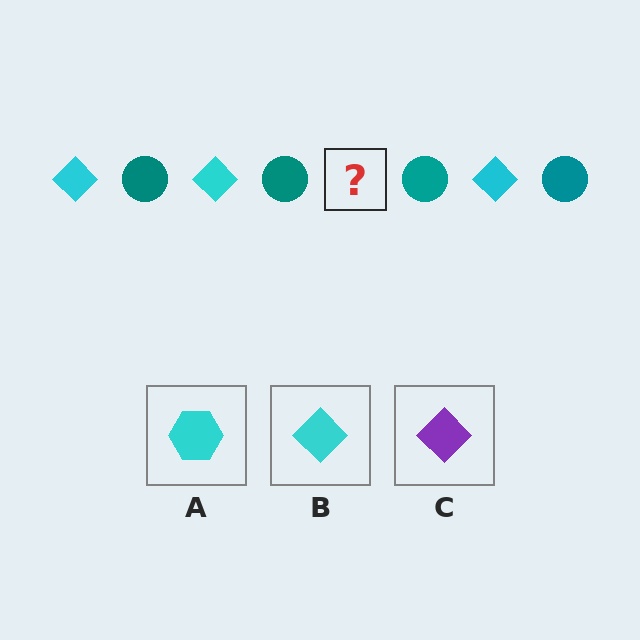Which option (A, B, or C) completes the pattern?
B.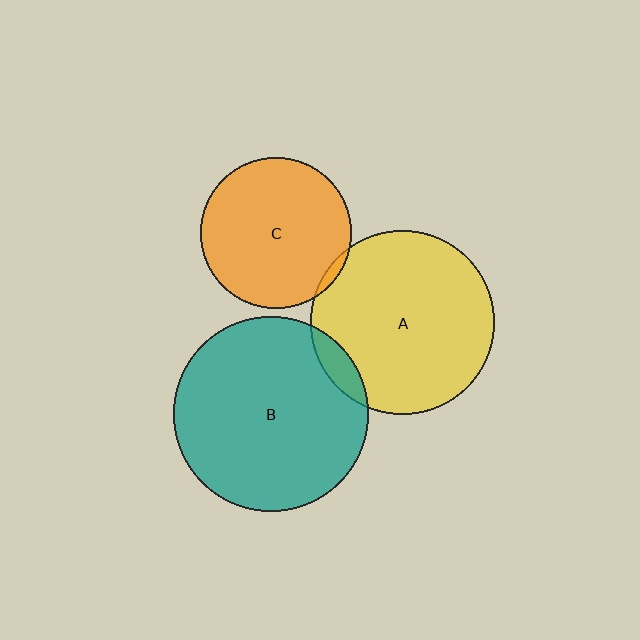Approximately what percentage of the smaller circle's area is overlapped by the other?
Approximately 5%.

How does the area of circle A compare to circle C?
Approximately 1.5 times.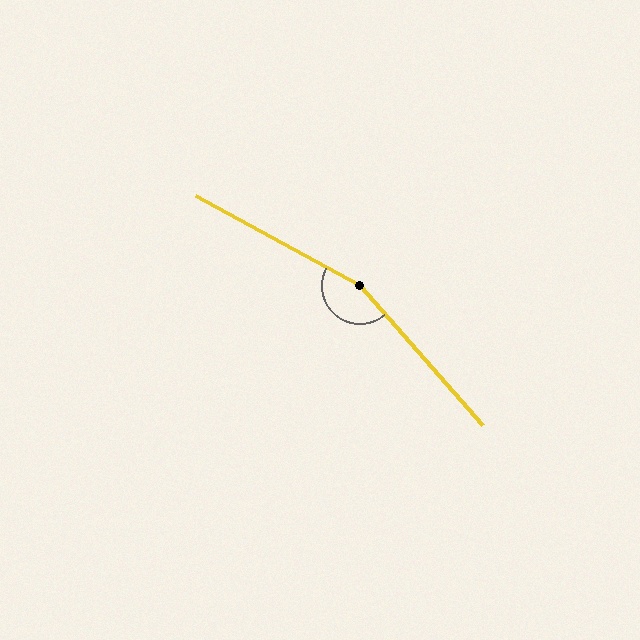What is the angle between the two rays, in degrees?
Approximately 160 degrees.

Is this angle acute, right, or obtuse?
It is obtuse.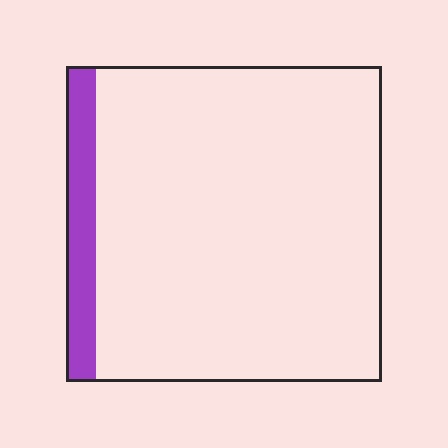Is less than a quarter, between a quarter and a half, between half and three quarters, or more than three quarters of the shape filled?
Less than a quarter.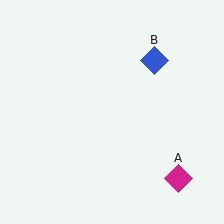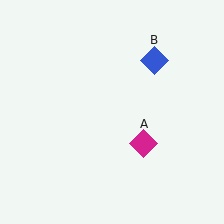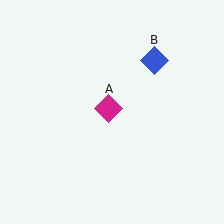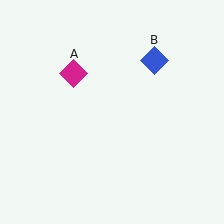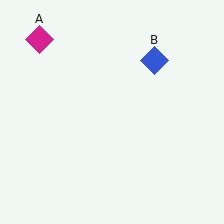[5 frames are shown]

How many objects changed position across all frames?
1 object changed position: magenta diamond (object A).